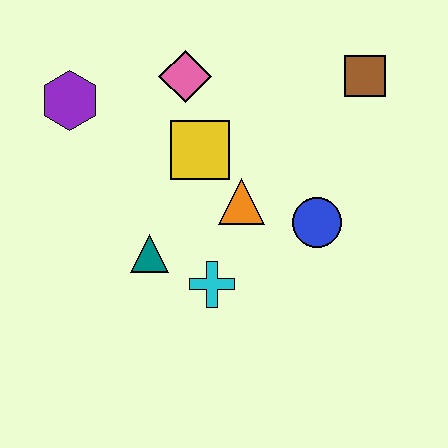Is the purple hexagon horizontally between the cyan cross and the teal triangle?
No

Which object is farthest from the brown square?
The purple hexagon is farthest from the brown square.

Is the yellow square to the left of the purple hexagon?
No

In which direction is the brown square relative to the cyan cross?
The brown square is above the cyan cross.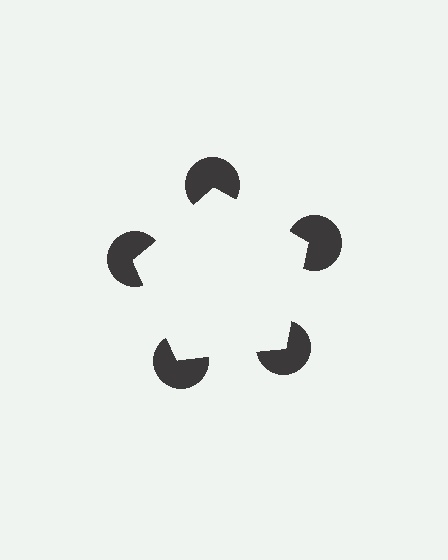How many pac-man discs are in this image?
There are 5 — one at each vertex of the illusory pentagon.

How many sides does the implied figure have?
5 sides.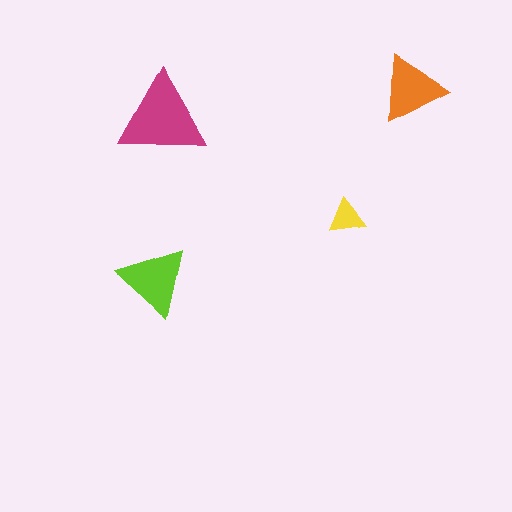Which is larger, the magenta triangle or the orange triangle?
The magenta one.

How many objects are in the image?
There are 4 objects in the image.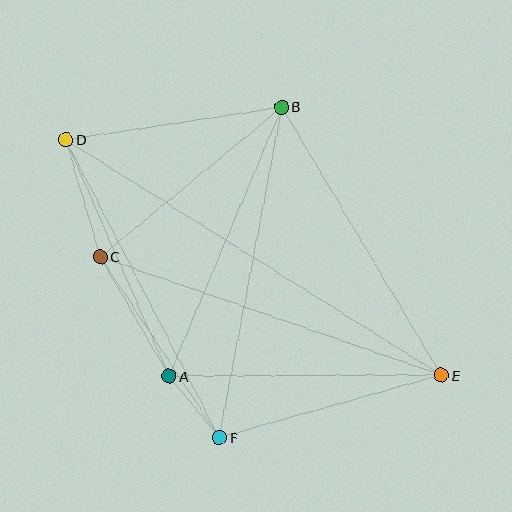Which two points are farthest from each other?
Points D and E are farthest from each other.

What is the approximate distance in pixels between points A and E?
The distance between A and E is approximately 272 pixels.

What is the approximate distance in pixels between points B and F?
The distance between B and F is approximately 336 pixels.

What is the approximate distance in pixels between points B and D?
The distance between B and D is approximately 218 pixels.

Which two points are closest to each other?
Points A and F are closest to each other.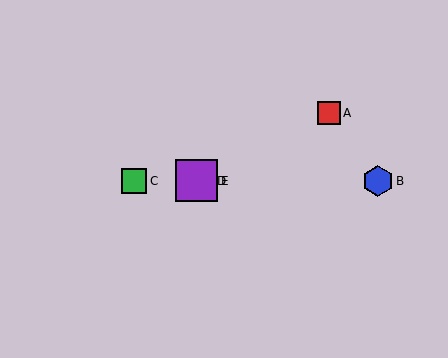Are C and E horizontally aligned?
Yes, both are at y≈181.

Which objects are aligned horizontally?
Objects B, C, D, E are aligned horizontally.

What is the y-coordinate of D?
Object D is at y≈181.